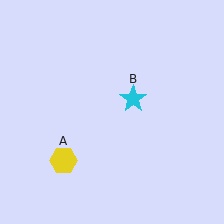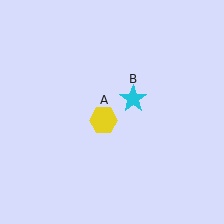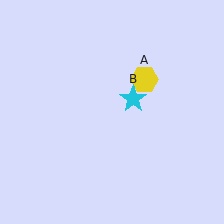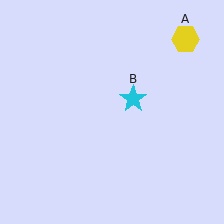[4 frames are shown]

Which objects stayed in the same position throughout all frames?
Cyan star (object B) remained stationary.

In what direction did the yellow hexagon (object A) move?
The yellow hexagon (object A) moved up and to the right.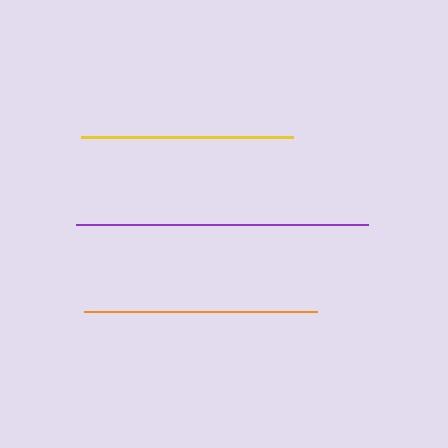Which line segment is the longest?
The purple line is the longest at approximately 292 pixels.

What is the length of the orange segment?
The orange segment is approximately 233 pixels long.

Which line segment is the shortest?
The yellow line is the shortest at approximately 212 pixels.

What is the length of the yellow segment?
The yellow segment is approximately 212 pixels long.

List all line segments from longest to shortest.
From longest to shortest: purple, orange, yellow.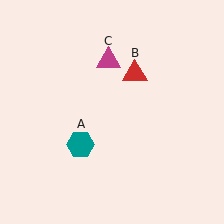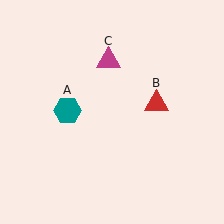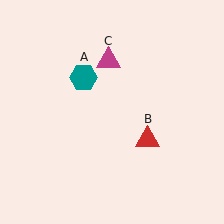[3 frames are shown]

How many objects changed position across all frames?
2 objects changed position: teal hexagon (object A), red triangle (object B).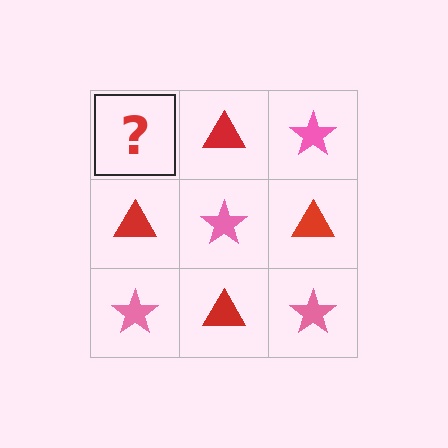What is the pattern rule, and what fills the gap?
The rule is that it alternates pink star and red triangle in a checkerboard pattern. The gap should be filled with a pink star.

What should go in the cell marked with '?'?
The missing cell should contain a pink star.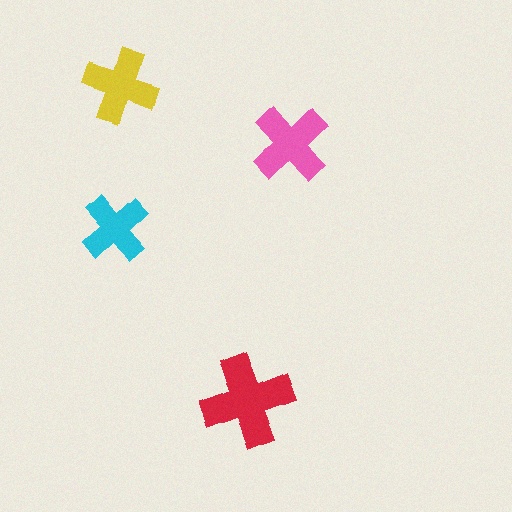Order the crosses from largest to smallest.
the red one, the pink one, the yellow one, the cyan one.